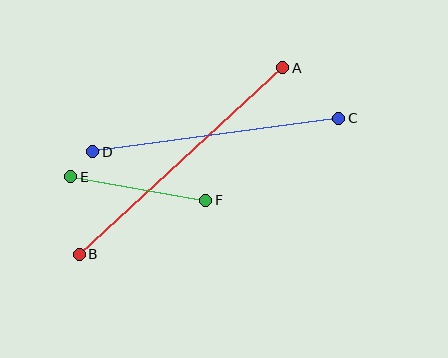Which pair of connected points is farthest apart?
Points A and B are farthest apart.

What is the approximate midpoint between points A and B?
The midpoint is at approximately (181, 161) pixels.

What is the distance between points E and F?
The distance is approximately 137 pixels.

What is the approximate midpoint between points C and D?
The midpoint is at approximately (216, 135) pixels.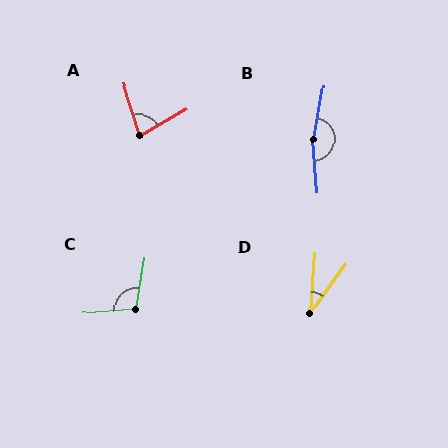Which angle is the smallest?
D, at approximately 32 degrees.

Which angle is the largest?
B, at approximately 166 degrees.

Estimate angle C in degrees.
Approximately 104 degrees.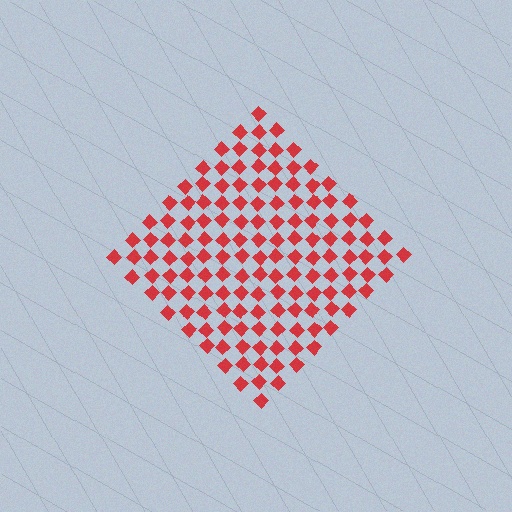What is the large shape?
The large shape is a diamond.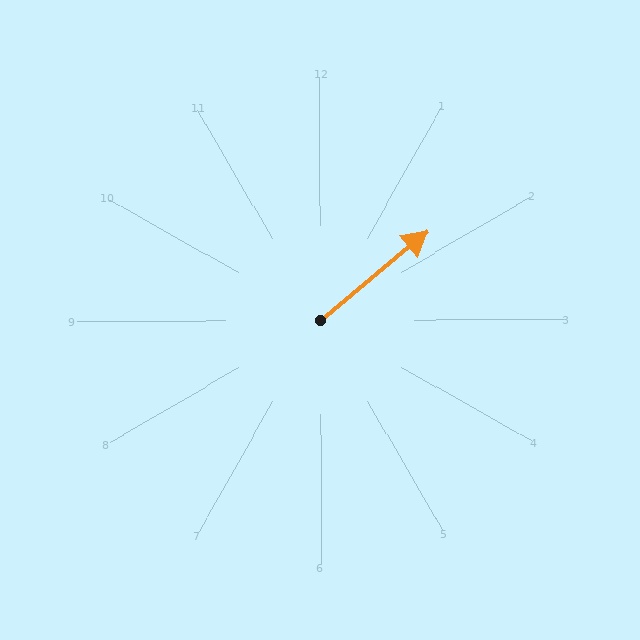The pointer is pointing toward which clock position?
Roughly 2 o'clock.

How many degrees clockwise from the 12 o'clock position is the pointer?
Approximately 50 degrees.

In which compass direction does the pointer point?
Northeast.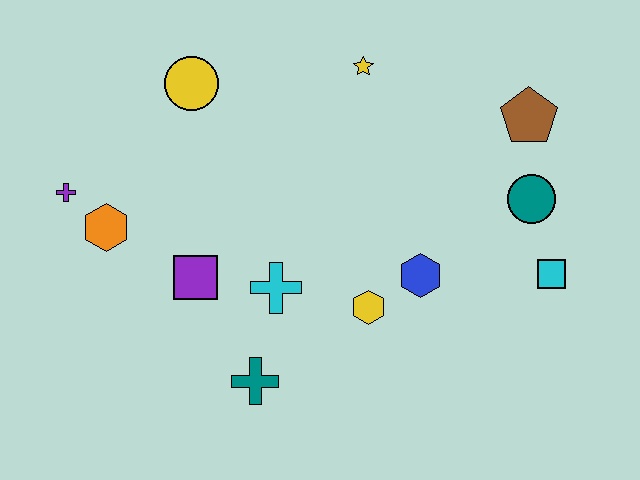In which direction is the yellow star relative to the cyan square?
The yellow star is above the cyan square.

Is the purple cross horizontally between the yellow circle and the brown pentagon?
No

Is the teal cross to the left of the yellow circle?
No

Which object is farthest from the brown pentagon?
The purple cross is farthest from the brown pentagon.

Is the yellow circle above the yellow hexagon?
Yes